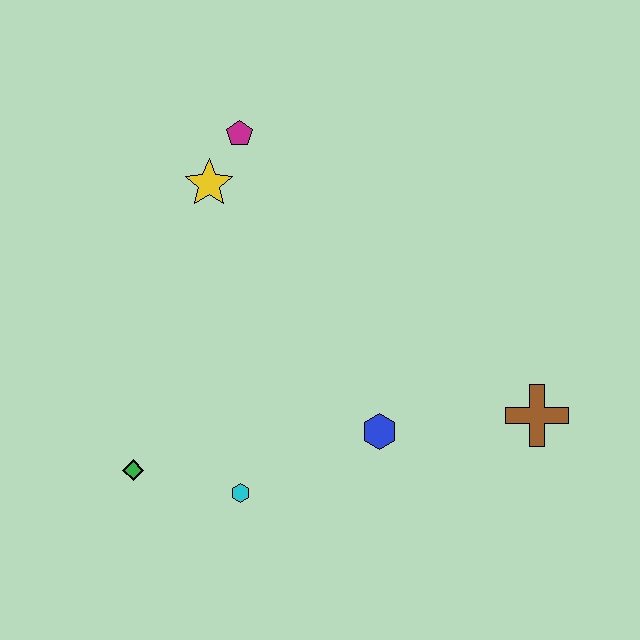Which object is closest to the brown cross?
The blue hexagon is closest to the brown cross.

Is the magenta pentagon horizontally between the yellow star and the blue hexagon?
Yes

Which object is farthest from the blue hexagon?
The magenta pentagon is farthest from the blue hexagon.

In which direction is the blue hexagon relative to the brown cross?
The blue hexagon is to the left of the brown cross.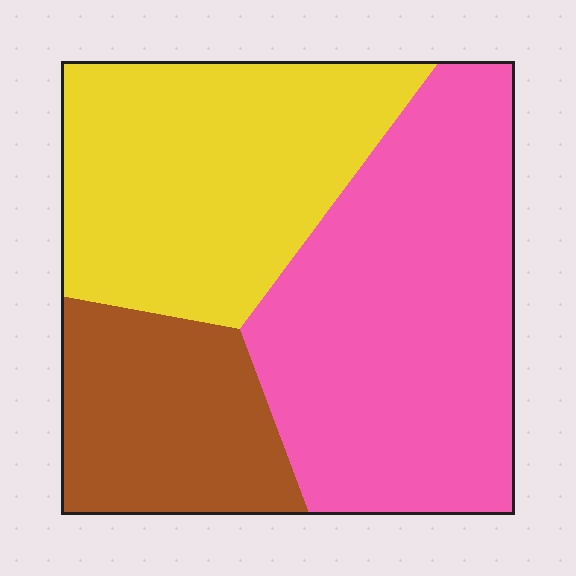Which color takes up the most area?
Pink, at roughly 45%.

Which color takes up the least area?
Brown, at roughly 20%.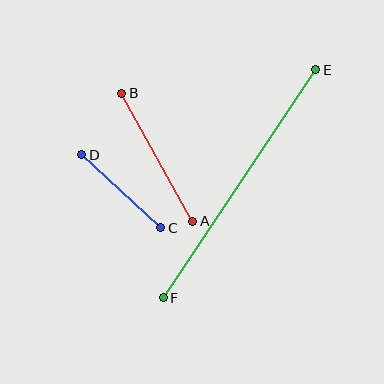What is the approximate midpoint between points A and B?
The midpoint is at approximately (157, 157) pixels.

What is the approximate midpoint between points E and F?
The midpoint is at approximately (239, 184) pixels.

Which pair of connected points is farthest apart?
Points E and F are farthest apart.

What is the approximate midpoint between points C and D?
The midpoint is at approximately (121, 191) pixels.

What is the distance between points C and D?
The distance is approximately 108 pixels.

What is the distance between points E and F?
The distance is approximately 275 pixels.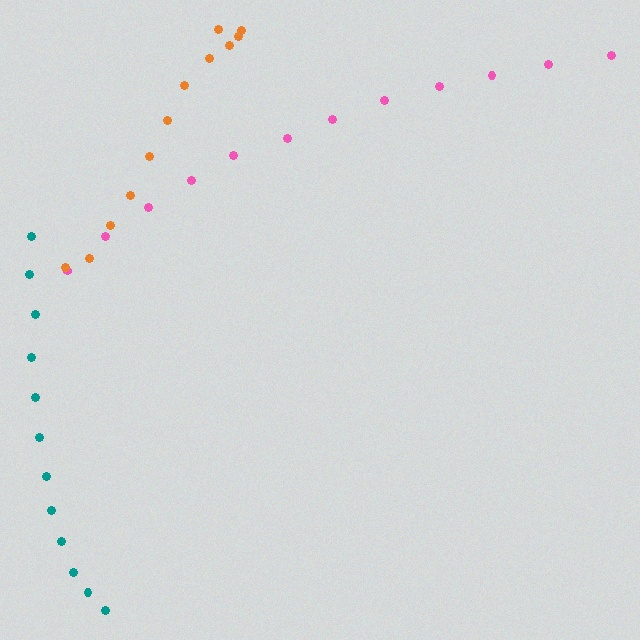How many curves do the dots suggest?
There are 3 distinct paths.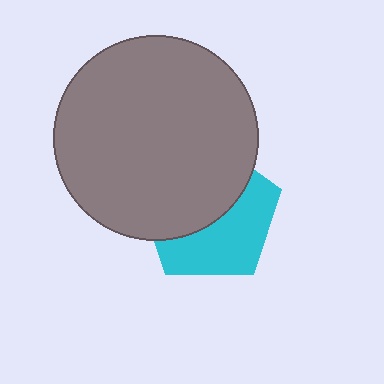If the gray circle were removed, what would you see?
You would see the complete cyan pentagon.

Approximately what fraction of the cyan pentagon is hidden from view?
Roughly 52% of the cyan pentagon is hidden behind the gray circle.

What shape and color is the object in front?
The object in front is a gray circle.